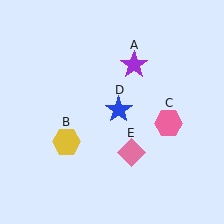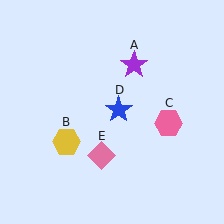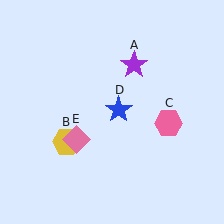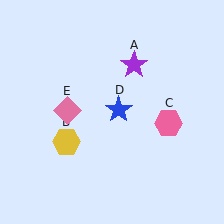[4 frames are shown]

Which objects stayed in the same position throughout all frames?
Purple star (object A) and yellow hexagon (object B) and pink hexagon (object C) and blue star (object D) remained stationary.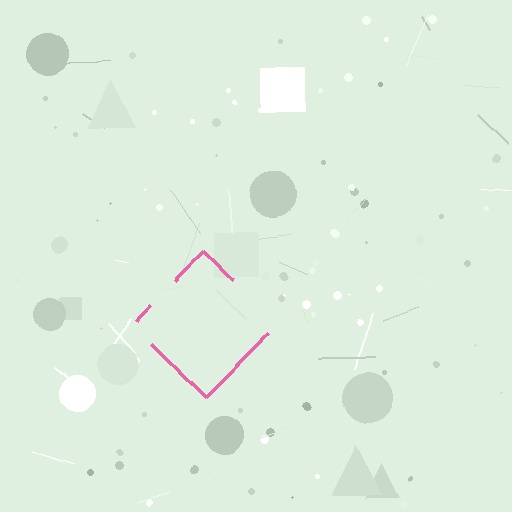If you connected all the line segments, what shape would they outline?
They would outline a diamond.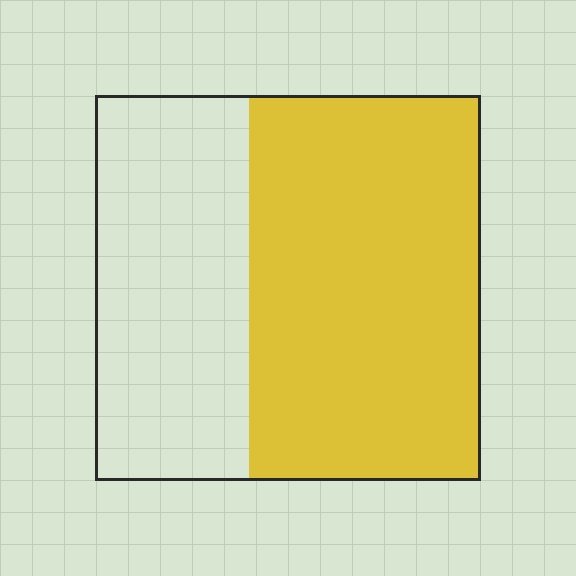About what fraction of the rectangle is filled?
About three fifths (3/5).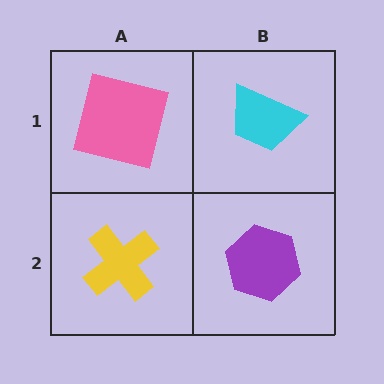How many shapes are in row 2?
2 shapes.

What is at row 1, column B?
A cyan trapezoid.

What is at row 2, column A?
A yellow cross.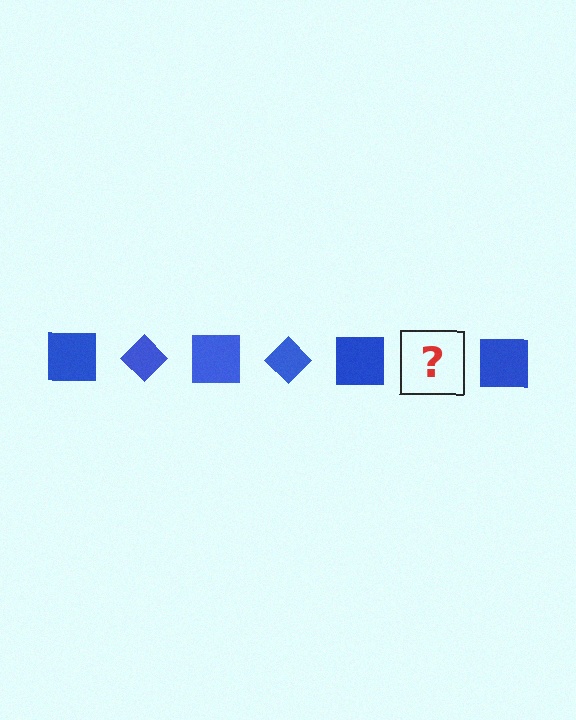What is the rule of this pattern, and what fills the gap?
The rule is that the pattern cycles through square, diamond shapes in blue. The gap should be filled with a blue diamond.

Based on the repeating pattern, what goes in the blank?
The blank should be a blue diamond.